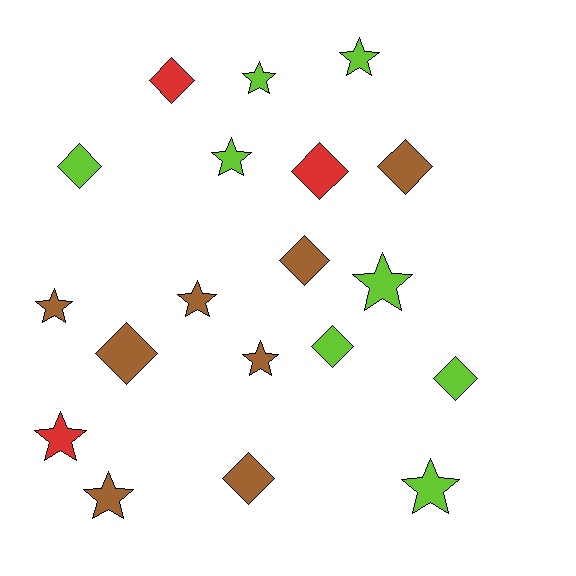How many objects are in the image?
There are 19 objects.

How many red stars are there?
There is 1 red star.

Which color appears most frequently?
Lime, with 8 objects.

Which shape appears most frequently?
Star, with 10 objects.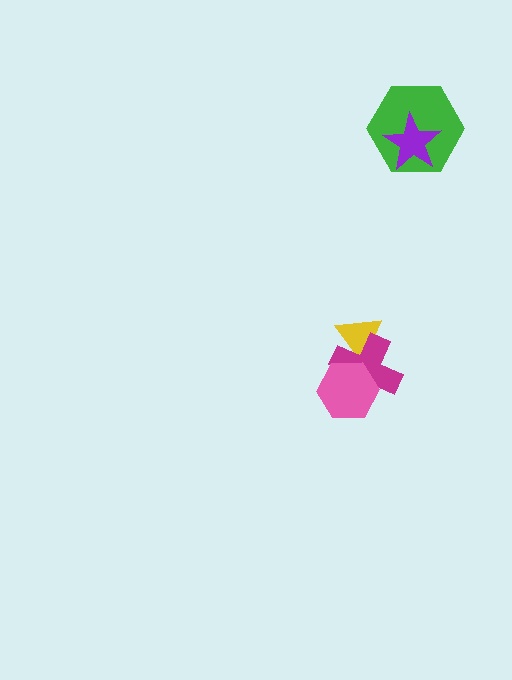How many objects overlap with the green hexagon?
1 object overlaps with the green hexagon.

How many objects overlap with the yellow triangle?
1 object overlaps with the yellow triangle.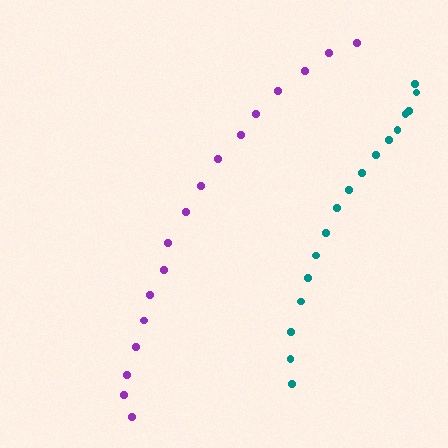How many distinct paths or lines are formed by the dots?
There are 2 distinct paths.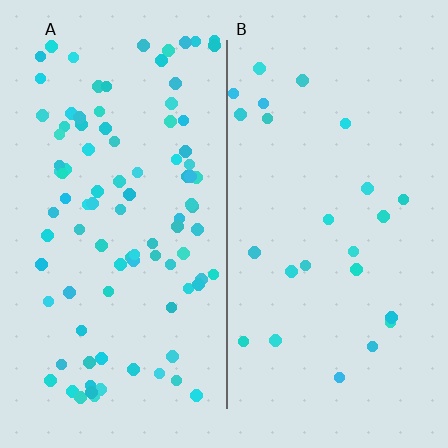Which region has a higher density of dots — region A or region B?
A (the left).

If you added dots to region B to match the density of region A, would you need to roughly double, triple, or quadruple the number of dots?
Approximately quadruple.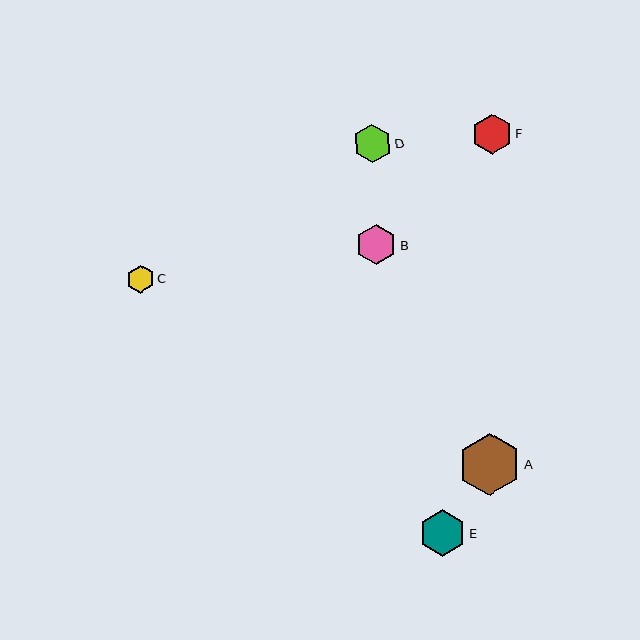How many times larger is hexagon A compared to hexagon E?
Hexagon A is approximately 1.3 times the size of hexagon E.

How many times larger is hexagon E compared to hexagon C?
Hexagon E is approximately 1.7 times the size of hexagon C.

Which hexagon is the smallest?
Hexagon C is the smallest with a size of approximately 28 pixels.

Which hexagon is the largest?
Hexagon A is the largest with a size of approximately 62 pixels.